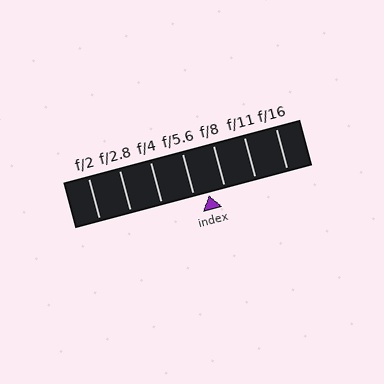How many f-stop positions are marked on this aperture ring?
There are 7 f-stop positions marked.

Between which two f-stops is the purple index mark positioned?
The index mark is between f/5.6 and f/8.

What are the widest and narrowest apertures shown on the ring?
The widest aperture shown is f/2 and the narrowest is f/16.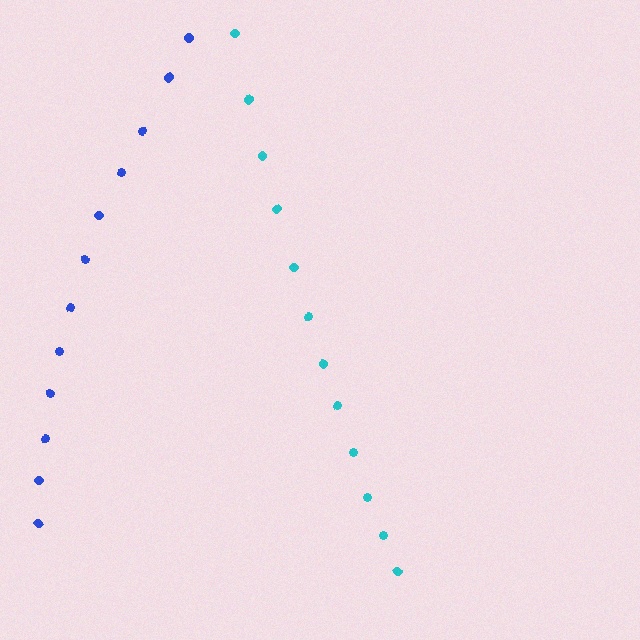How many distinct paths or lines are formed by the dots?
There are 2 distinct paths.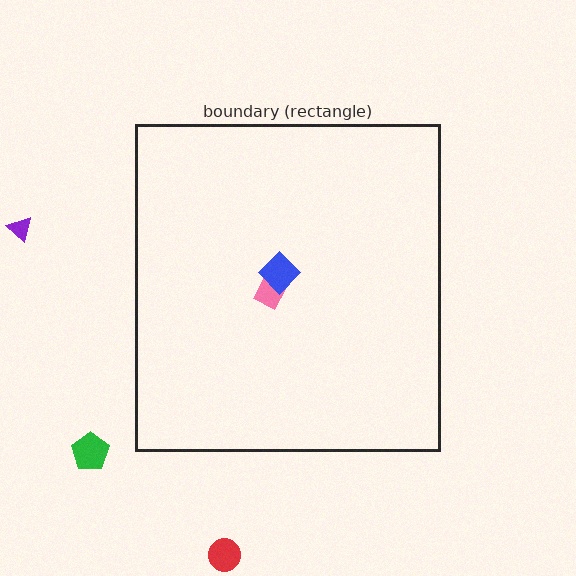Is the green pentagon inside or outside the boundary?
Outside.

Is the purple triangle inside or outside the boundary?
Outside.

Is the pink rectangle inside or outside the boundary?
Inside.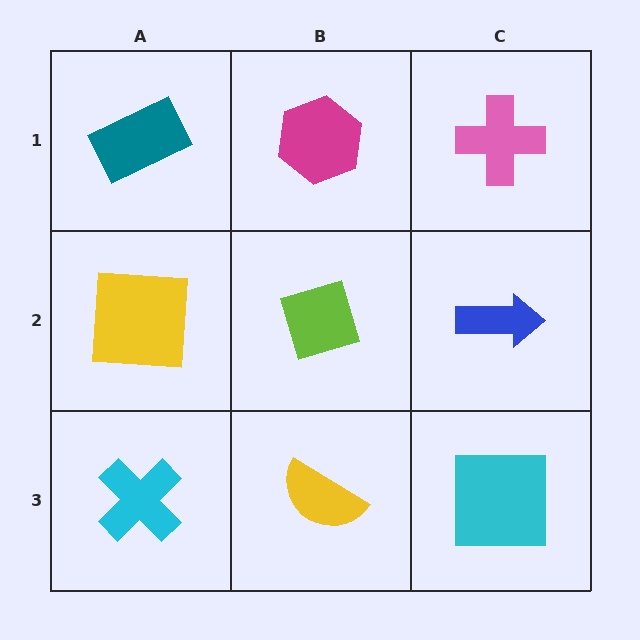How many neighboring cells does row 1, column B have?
3.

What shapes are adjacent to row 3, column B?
A lime diamond (row 2, column B), a cyan cross (row 3, column A), a cyan square (row 3, column C).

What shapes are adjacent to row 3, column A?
A yellow square (row 2, column A), a yellow semicircle (row 3, column B).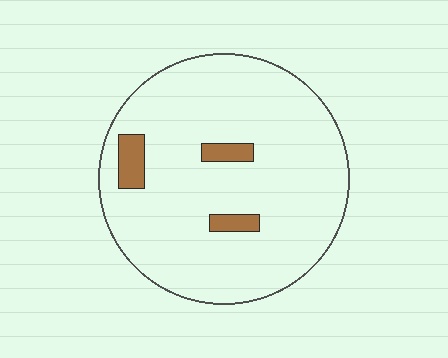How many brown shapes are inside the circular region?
3.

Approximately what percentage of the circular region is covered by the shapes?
Approximately 5%.